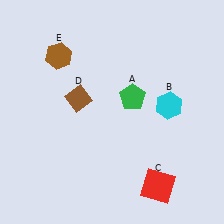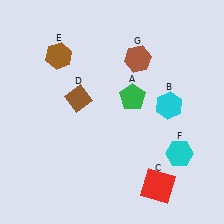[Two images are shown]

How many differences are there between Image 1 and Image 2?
There are 2 differences between the two images.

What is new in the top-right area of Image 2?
A brown hexagon (G) was added in the top-right area of Image 2.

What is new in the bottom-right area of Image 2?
A cyan hexagon (F) was added in the bottom-right area of Image 2.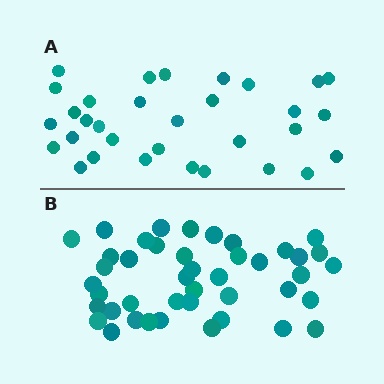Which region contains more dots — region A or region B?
Region B (the bottom region) has more dots.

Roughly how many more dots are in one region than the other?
Region B has roughly 12 or so more dots than region A.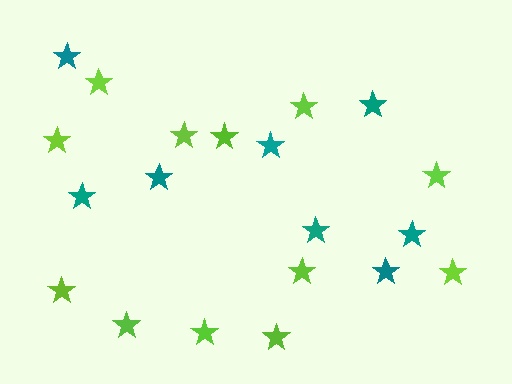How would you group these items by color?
There are 2 groups: one group of lime stars (12) and one group of teal stars (8).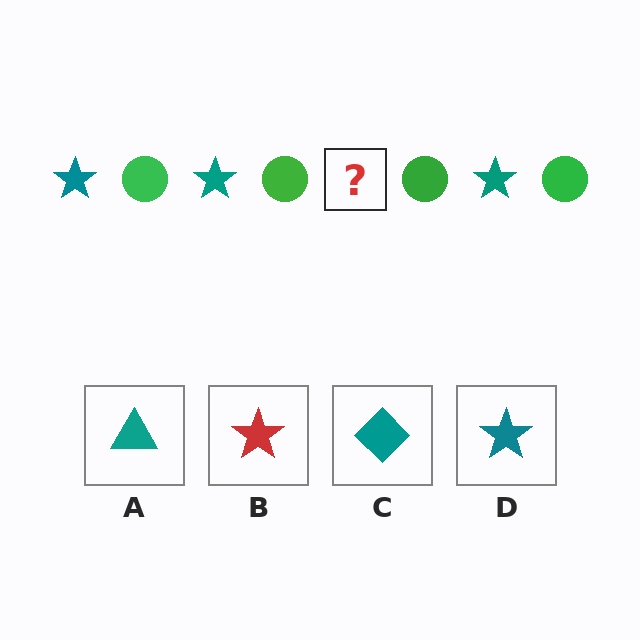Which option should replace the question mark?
Option D.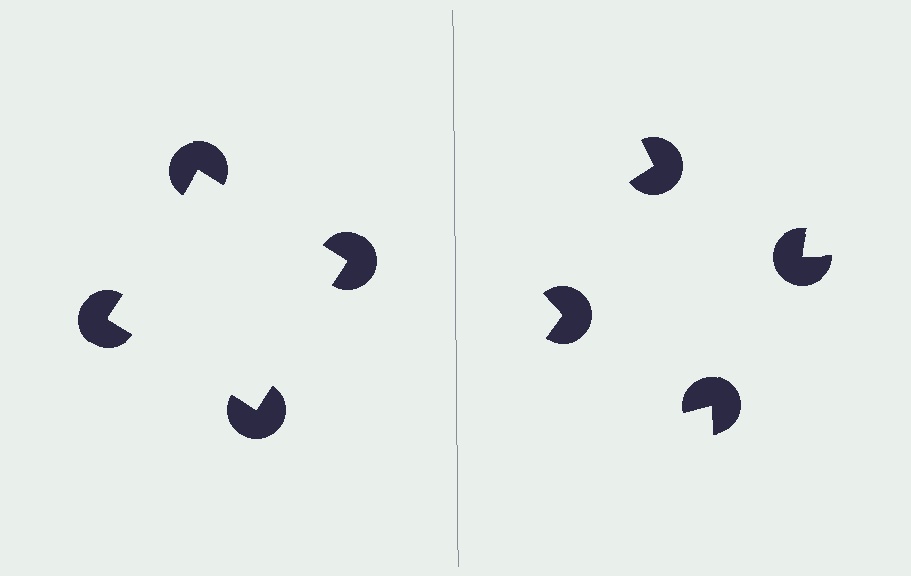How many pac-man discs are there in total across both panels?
8 — 4 on each side.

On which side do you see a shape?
An illusory square appears on the left side. On the right side the wedge cuts are rotated, so no coherent shape forms.